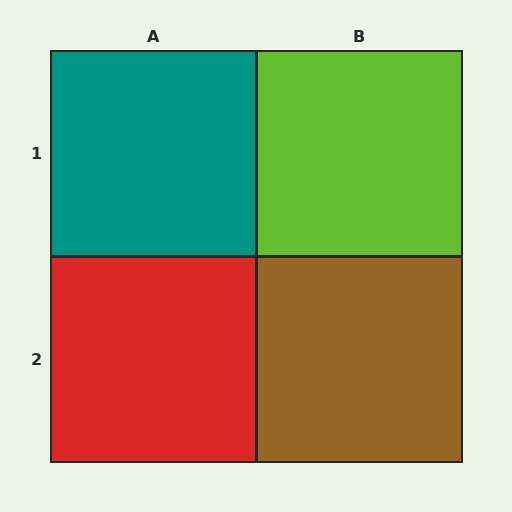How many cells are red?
1 cell is red.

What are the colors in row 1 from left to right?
Teal, lime.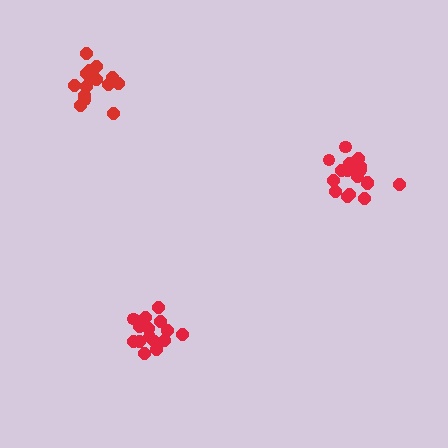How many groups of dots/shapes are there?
There are 3 groups.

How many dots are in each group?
Group 1: 16 dots, Group 2: 15 dots, Group 3: 18 dots (49 total).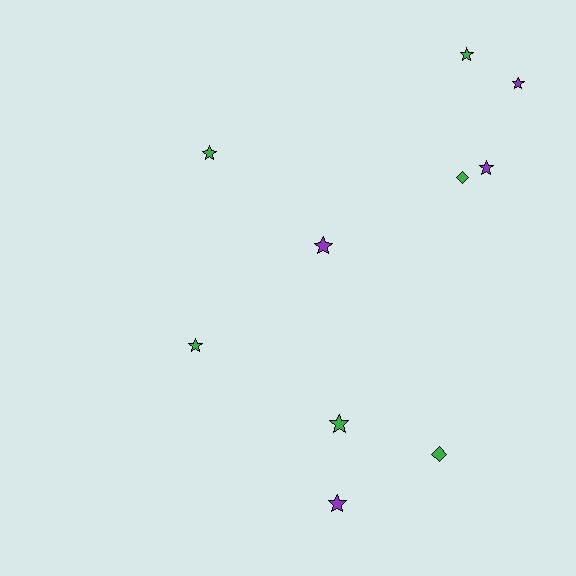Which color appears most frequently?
Green, with 6 objects.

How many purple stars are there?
There are 4 purple stars.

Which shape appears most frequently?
Star, with 8 objects.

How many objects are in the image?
There are 10 objects.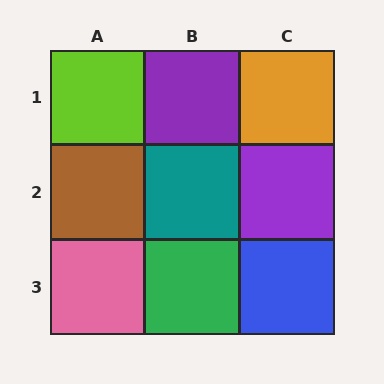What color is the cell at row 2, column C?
Purple.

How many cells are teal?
1 cell is teal.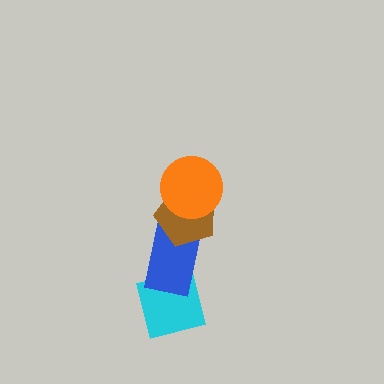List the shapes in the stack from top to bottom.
From top to bottom: the orange circle, the brown pentagon, the blue rectangle, the cyan square.